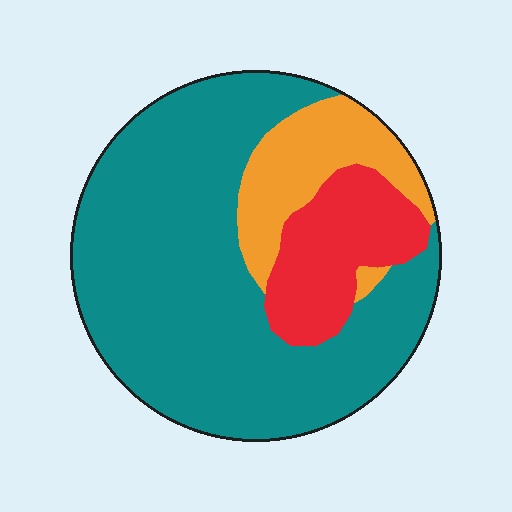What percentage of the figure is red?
Red covers 16% of the figure.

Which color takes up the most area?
Teal, at roughly 70%.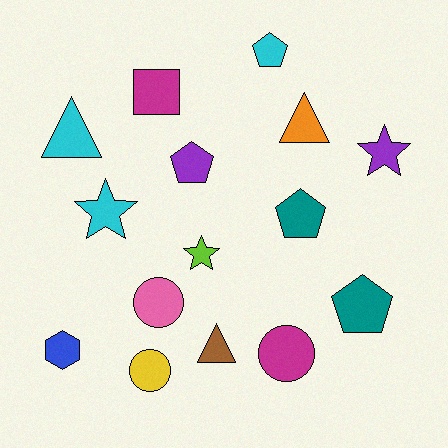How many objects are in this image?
There are 15 objects.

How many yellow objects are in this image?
There is 1 yellow object.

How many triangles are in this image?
There are 3 triangles.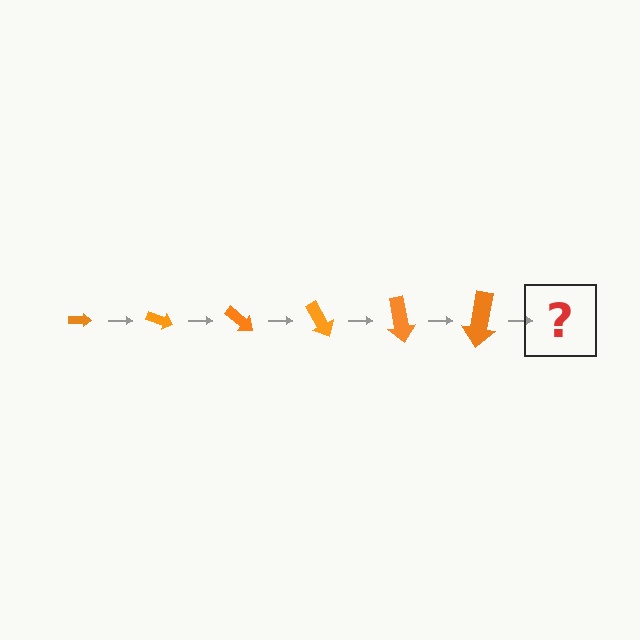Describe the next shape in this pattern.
It should be an arrow, larger than the previous one and rotated 120 degrees from the start.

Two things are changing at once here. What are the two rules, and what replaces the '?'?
The two rules are that the arrow grows larger each step and it rotates 20 degrees each step. The '?' should be an arrow, larger than the previous one and rotated 120 degrees from the start.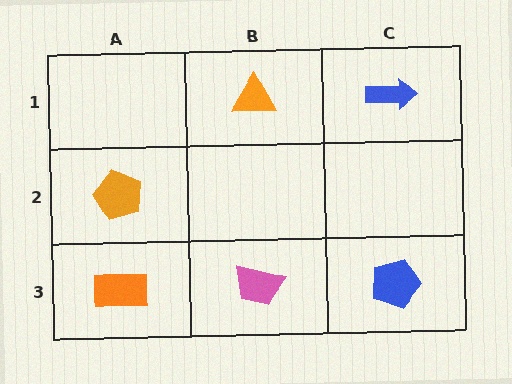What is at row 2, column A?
An orange pentagon.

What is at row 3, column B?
A pink trapezoid.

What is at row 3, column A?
An orange rectangle.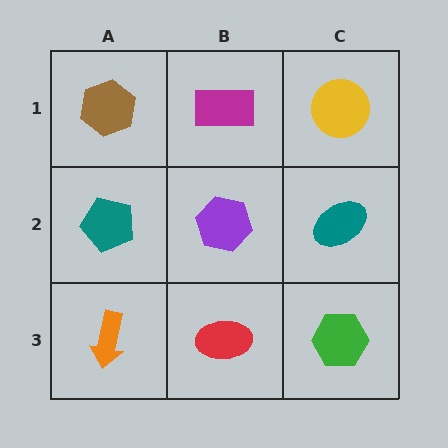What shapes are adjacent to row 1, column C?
A teal ellipse (row 2, column C), a magenta rectangle (row 1, column B).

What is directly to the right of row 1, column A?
A magenta rectangle.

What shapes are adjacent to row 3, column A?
A teal pentagon (row 2, column A), a red ellipse (row 3, column B).